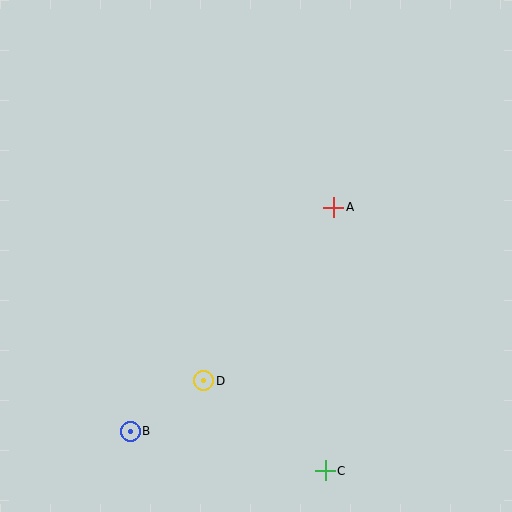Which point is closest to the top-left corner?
Point A is closest to the top-left corner.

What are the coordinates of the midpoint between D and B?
The midpoint between D and B is at (167, 406).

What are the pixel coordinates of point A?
Point A is at (334, 207).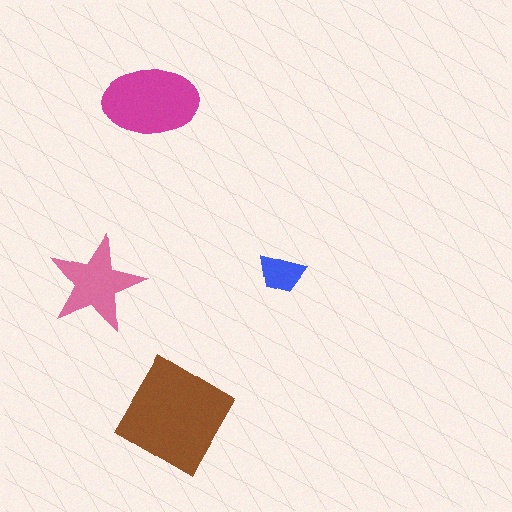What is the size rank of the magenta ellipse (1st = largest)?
2nd.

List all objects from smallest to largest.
The blue trapezoid, the pink star, the magenta ellipse, the brown diamond.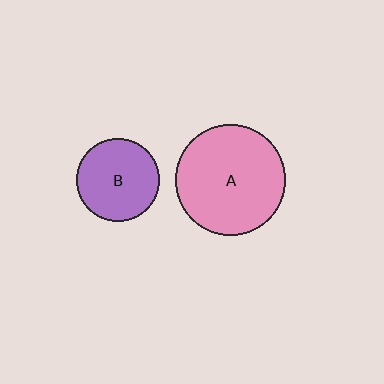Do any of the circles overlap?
No, none of the circles overlap.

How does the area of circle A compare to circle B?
Approximately 1.8 times.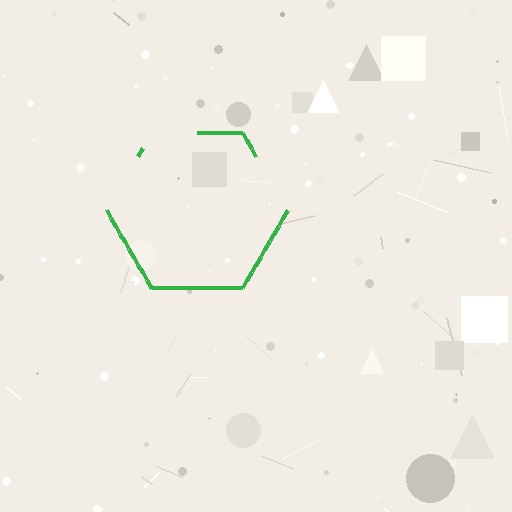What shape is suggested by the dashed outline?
The dashed outline suggests a hexagon.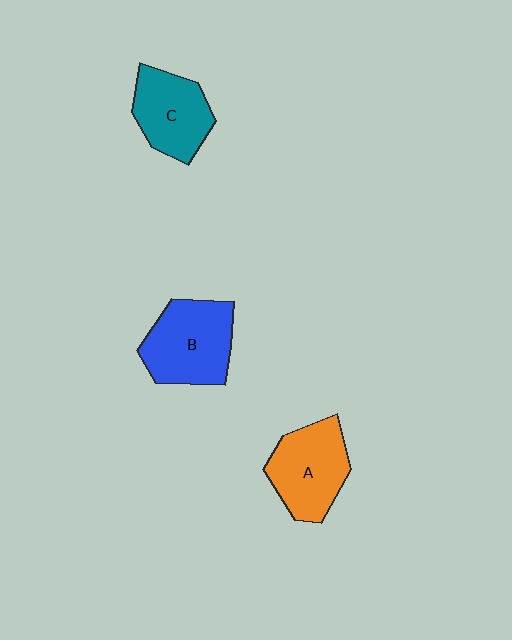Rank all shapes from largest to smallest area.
From largest to smallest: B (blue), A (orange), C (teal).